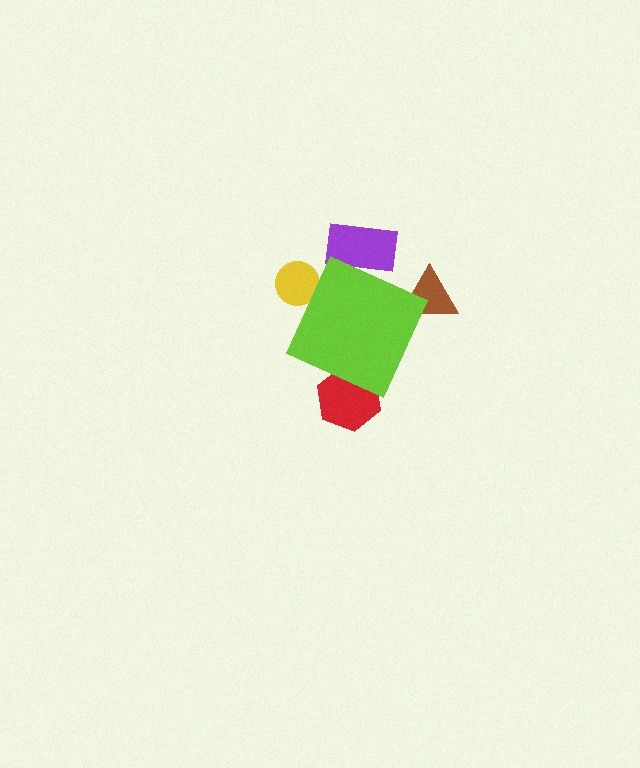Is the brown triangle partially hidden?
Yes, the brown triangle is partially hidden behind the lime diamond.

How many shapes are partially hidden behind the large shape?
4 shapes are partially hidden.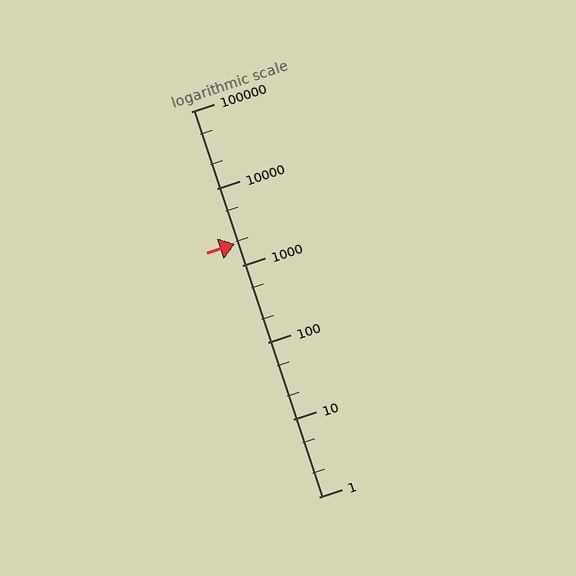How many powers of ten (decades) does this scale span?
The scale spans 5 decades, from 1 to 100000.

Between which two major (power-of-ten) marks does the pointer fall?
The pointer is between 1000 and 10000.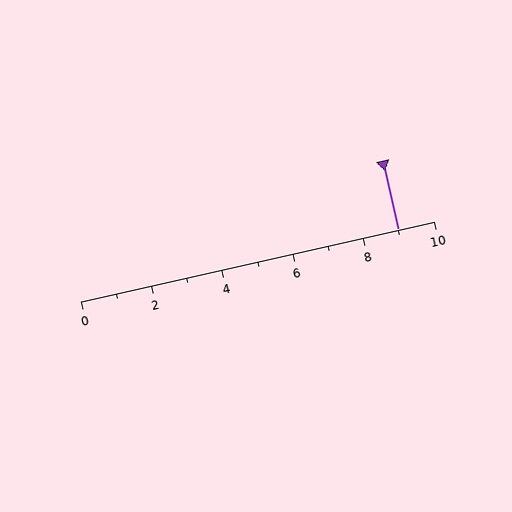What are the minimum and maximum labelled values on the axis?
The axis runs from 0 to 10.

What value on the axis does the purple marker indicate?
The marker indicates approximately 9.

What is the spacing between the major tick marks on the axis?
The major ticks are spaced 2 apart.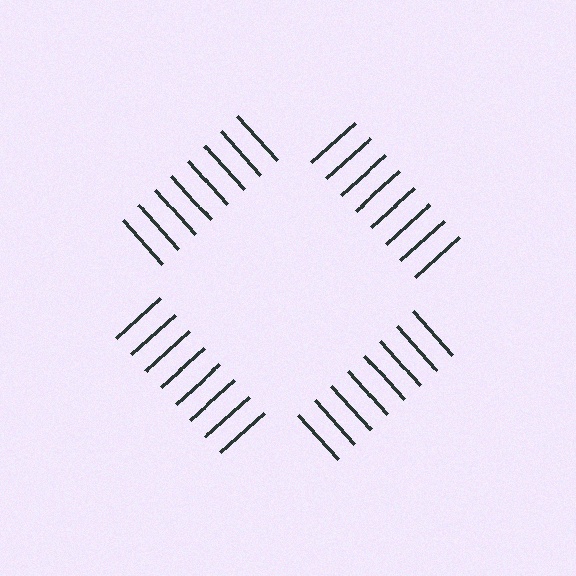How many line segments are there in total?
32 — 8 along each of the 4 edges.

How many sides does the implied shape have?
4 sides — the line-ends trace a square.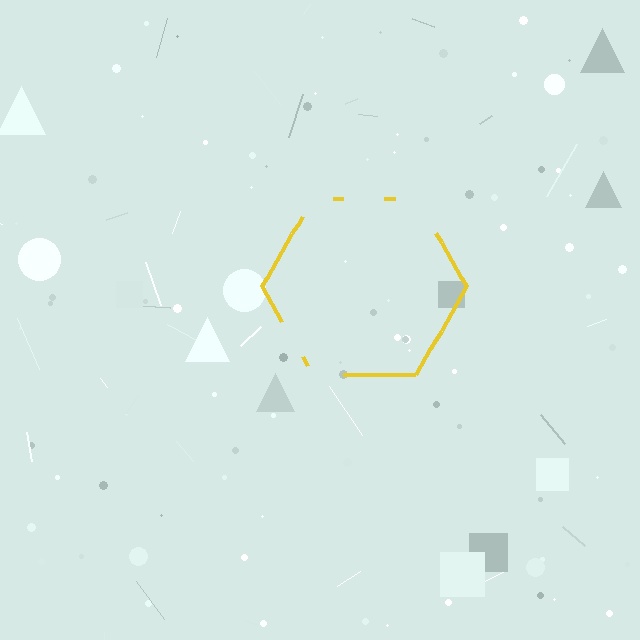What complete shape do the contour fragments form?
The contour fragments form a hexagon.